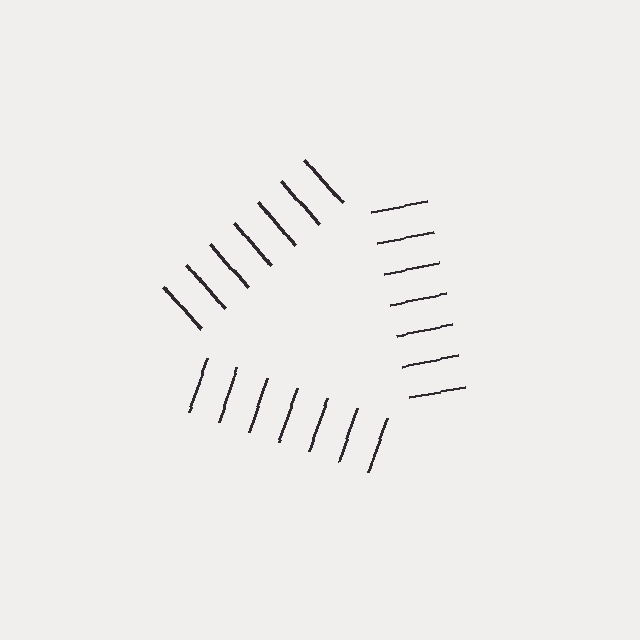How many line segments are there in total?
21 — 7 along each of the 3 edges.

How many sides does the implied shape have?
3 sides — the line-ends trace a triangle.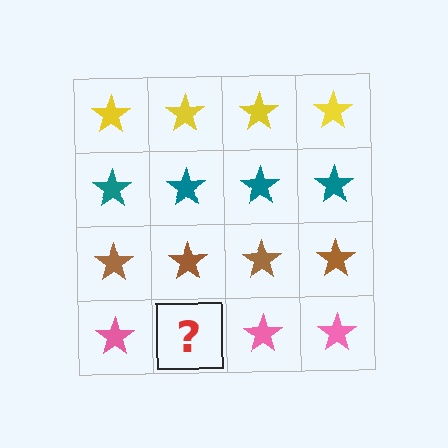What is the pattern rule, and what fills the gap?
The rule is that each row has a consistent color. The gap should be filled with a pink star.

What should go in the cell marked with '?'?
The missing cell should contain a pink star.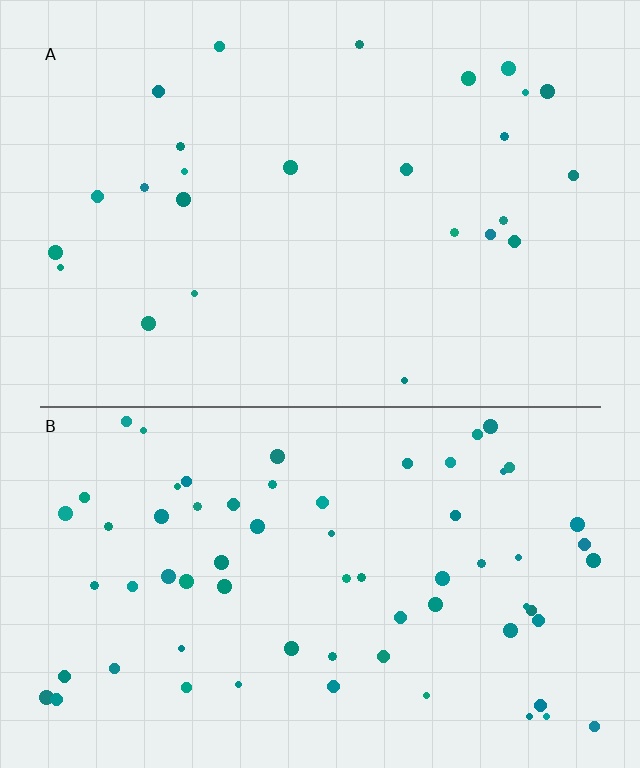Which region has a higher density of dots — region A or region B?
B (the bottom).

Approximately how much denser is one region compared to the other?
Approximately 2.7× — region B over region A.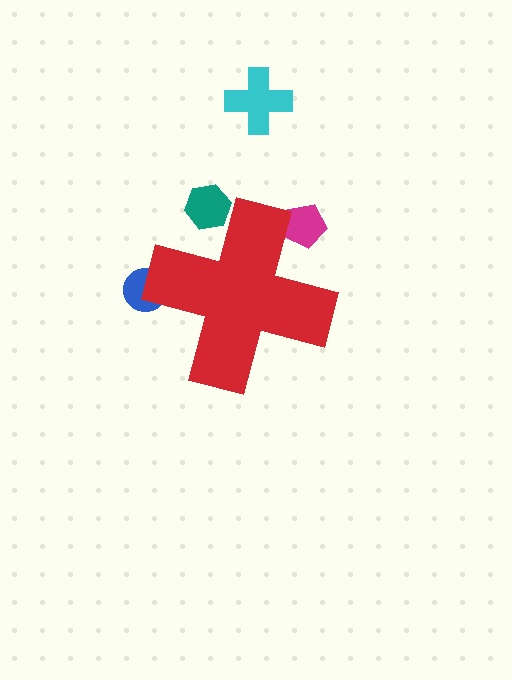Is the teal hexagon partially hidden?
Yes, the teal hexagon is partially hidden behind the red cross.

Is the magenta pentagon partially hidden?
Yes, the magenta pentagon is partially hidden behind the red cross.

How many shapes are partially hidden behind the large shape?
3 shapes are partially hidden.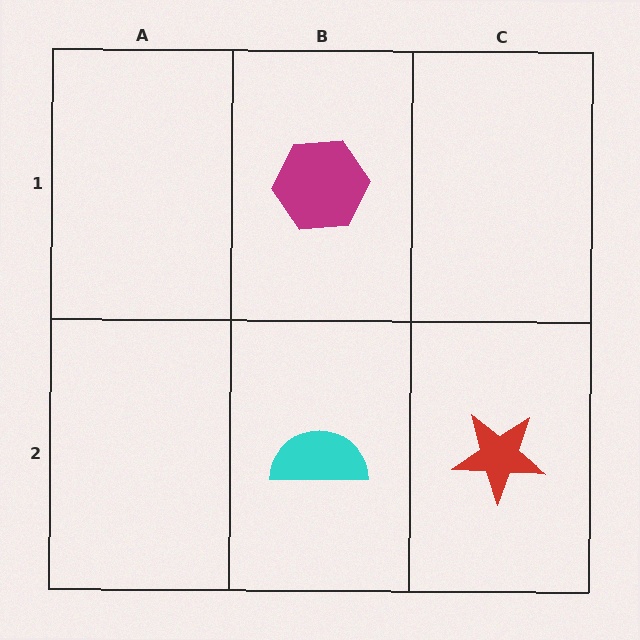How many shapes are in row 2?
2 shapes.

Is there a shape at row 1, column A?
No, that cell is empty.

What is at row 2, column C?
A red star.